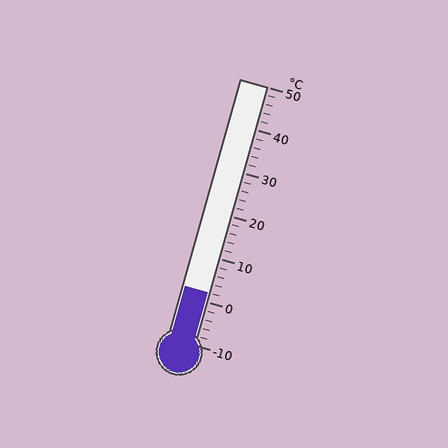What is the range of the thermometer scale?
The thermometer scale ranges from -10°C to 50°C.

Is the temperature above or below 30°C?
The temperature is below 30°C.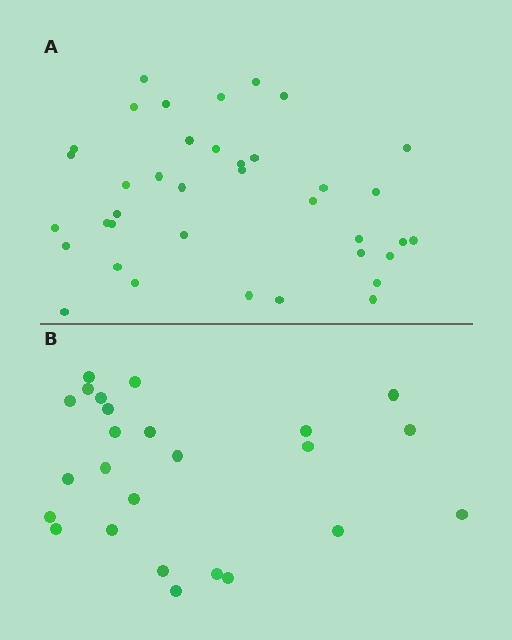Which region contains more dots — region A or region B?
Region A (the top region) has more dots.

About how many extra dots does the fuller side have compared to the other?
Region A has approximately 15 more dots than region B.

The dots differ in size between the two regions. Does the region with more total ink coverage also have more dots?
No. Region B has more total ink coverage because its dots are larger, but region A actually contains more individual dots. Total area can be misleading — the number of items is what matters here.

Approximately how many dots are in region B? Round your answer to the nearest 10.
About 20 dots. (The exact count is 25, which rounds to 20.)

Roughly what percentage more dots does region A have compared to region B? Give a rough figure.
About 50% more.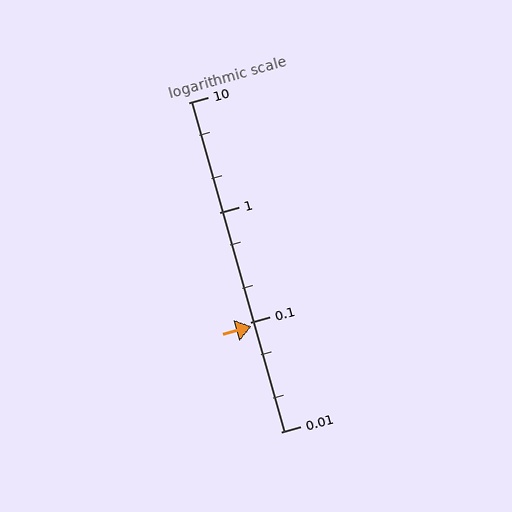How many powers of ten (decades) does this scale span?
The scale spans 3 decades, from 0.01 to 10.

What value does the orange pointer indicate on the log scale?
The pointer indicates approximately 0.091.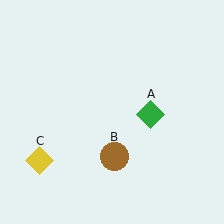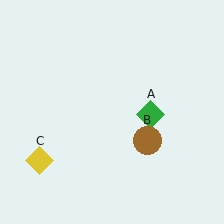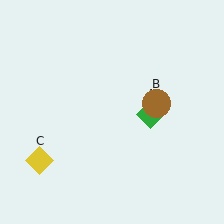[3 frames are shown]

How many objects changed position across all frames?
1 object changed position: brown circle (object B).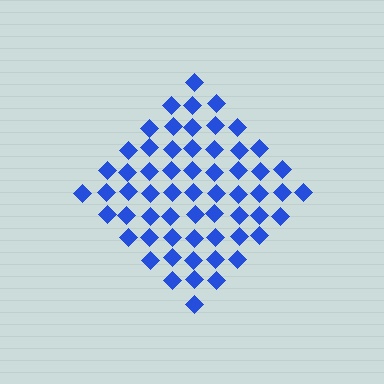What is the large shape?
The large shape is a diamond.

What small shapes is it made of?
It is made of small diamonds.